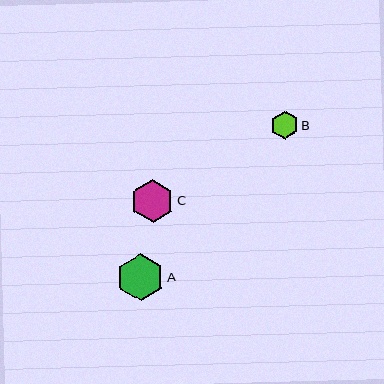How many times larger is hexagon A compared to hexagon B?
Hexagon A is approximately 1.7 times the size of hexagon B.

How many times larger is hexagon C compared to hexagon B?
Hexagon C is approximately 1.5 times the size of hexagon B.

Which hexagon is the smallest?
Hexagon B is the smallest with a size of approximately 28 pixels.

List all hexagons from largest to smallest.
From largest to smallest: A, C, B.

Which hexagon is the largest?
Hexagon A is the largest with a size of approximately 47 pixels.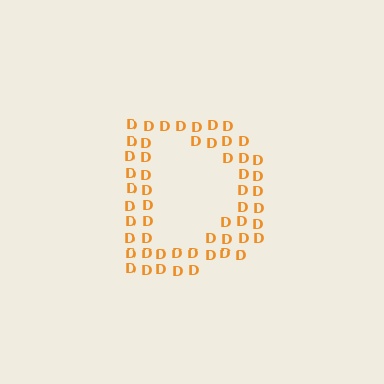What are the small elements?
The small elements are letter D's.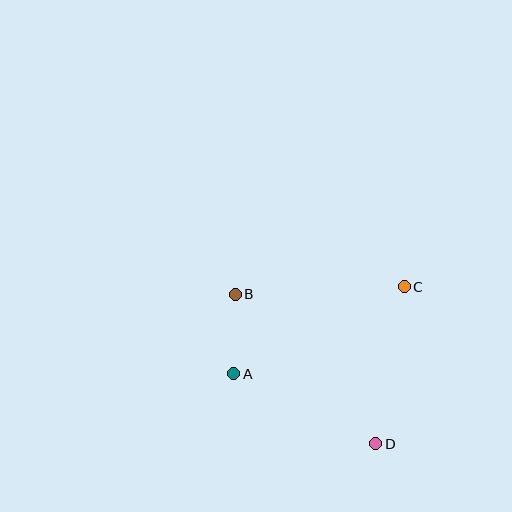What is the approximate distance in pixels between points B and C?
The distance between B and C is approximately 169 pixels.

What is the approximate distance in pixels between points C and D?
The distance between C and D is approximately 159 pixels.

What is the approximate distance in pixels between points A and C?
The distance between A and C is approximately 191 pixels.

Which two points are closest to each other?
Points A and B are closest to each other.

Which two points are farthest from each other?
Points B and D are farthest from each other.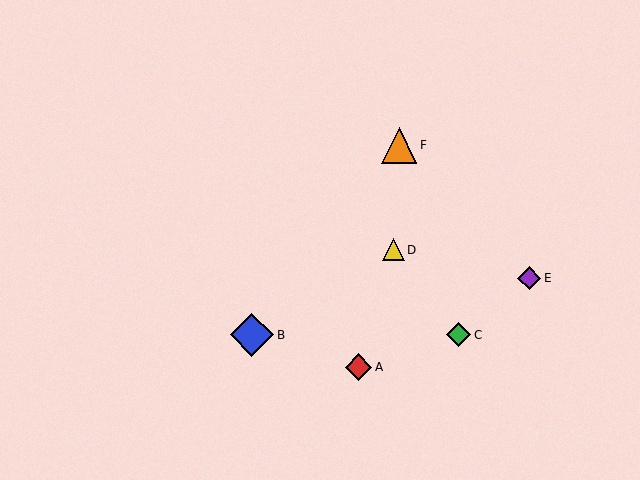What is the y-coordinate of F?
Object F is at y≈145.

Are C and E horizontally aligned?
No, C is at y≈335 and E is at y≈278.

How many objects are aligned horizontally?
2 objects (B, C) are aligned horizontally.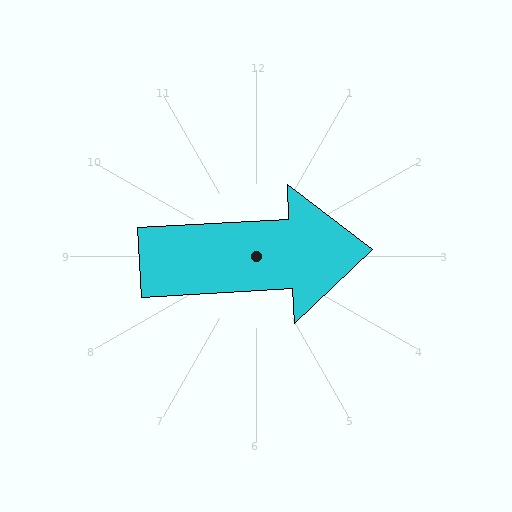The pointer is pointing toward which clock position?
Roughly 3 o'clock.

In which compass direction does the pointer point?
East.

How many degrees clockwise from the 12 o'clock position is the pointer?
Approximately 87 degrees.